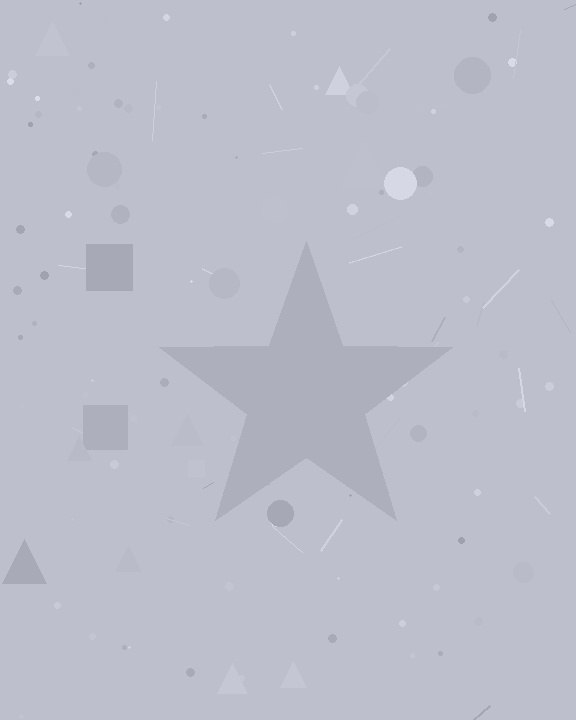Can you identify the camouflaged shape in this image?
The camouflaged shape is a star.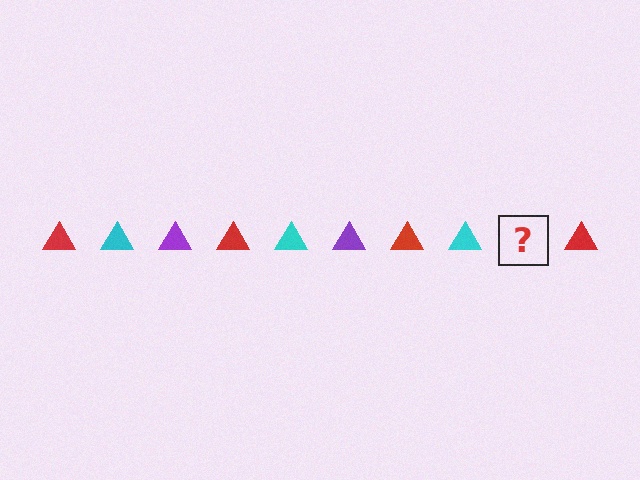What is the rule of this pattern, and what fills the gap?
The rule is that the pattern cycles through red, cyan, purple triangles. The gap should be filled with a purple triangle.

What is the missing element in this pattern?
The missing element is a purple triangle.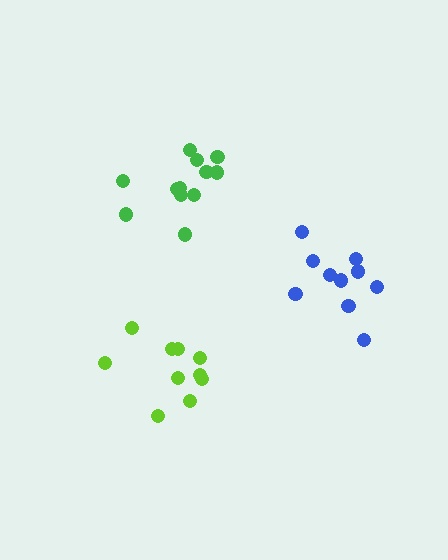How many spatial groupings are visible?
There are 3 spatial groupings.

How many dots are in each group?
Group 1: 10 dots, Group 2: 10 dots, Group 3: 12 dots (32 total).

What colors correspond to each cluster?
The clusters are colored: blue, lime, green.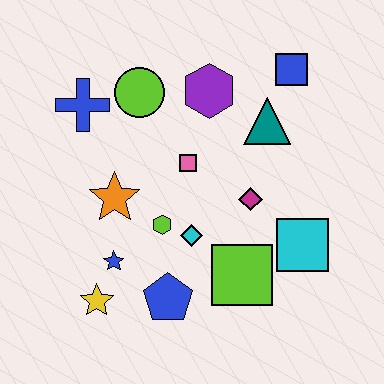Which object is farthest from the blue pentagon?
The blue square is farthest from the blue pentagon.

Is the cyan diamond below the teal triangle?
Yes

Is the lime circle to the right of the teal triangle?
No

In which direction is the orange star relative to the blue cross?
The orange star is below the blue cross.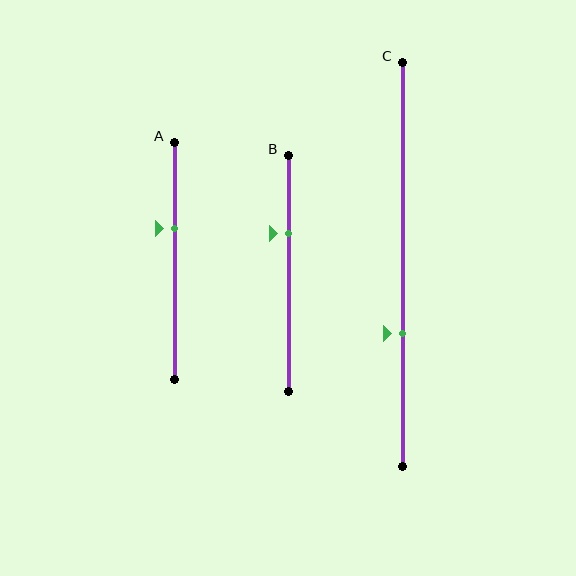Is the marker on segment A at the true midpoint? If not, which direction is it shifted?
No, the marker on segment A is shifted upward by about 14% of the segment length.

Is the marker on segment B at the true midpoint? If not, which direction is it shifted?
No, the marker on segment B is shifted upward by about 17% of the segment length.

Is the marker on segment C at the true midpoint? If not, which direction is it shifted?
No, the marker on segment C is shifted downward by about 17% of the segment length.